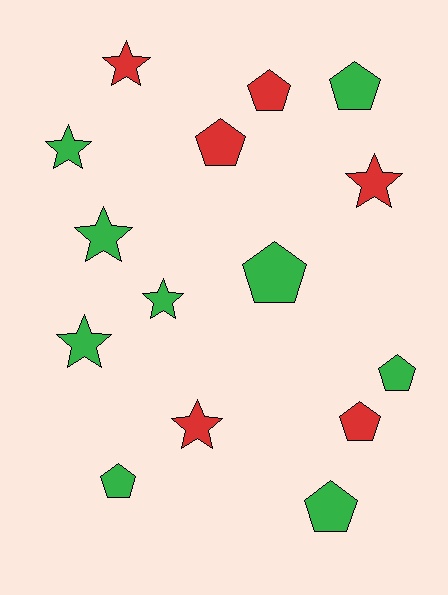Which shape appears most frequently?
Pentagon, with 8 objects.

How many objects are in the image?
There are 15 objects.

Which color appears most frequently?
Green, with 9 objects.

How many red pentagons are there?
There are 3 red pentagons.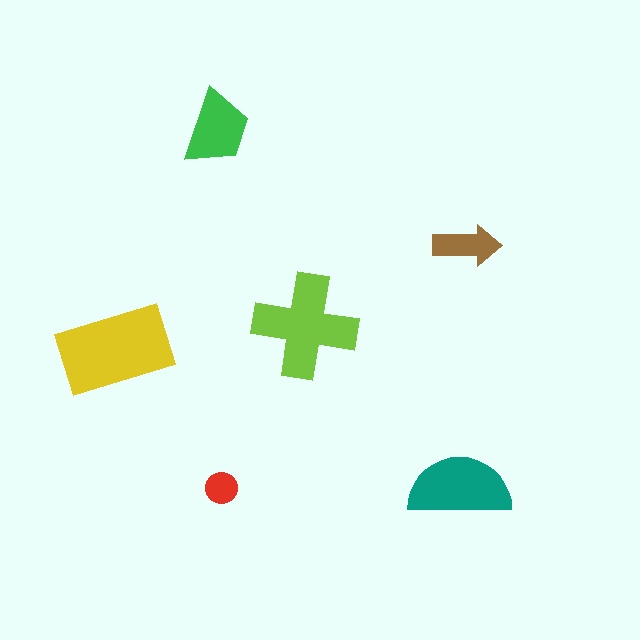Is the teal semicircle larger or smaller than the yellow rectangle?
Smaller.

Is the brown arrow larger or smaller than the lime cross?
Smaller.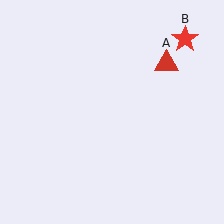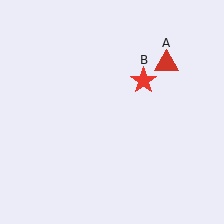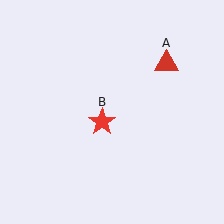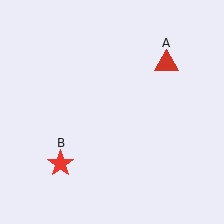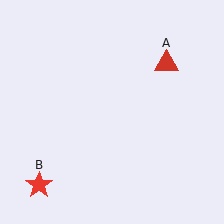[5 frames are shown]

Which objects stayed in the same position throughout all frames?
Red triangle (object A) remained stationary.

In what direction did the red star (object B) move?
The red star (object B) moved down and to the left.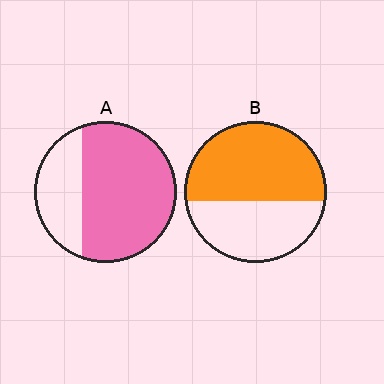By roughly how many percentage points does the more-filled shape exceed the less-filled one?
By roughly 15 percentage points (A over B).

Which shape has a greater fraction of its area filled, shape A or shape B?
Shape A.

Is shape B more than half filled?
Yes.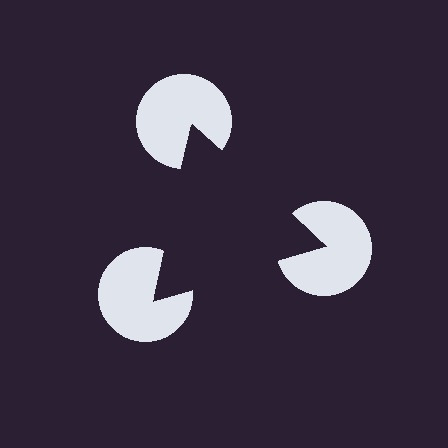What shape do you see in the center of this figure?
An illusory triangle — its edges are inferred from the aligned wedge cuts in the pac-man discs, not physically drawn.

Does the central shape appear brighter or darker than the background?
It typically appears slightly darker than the background, even though no actual brightness change is drawn.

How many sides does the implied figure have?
3 sides.